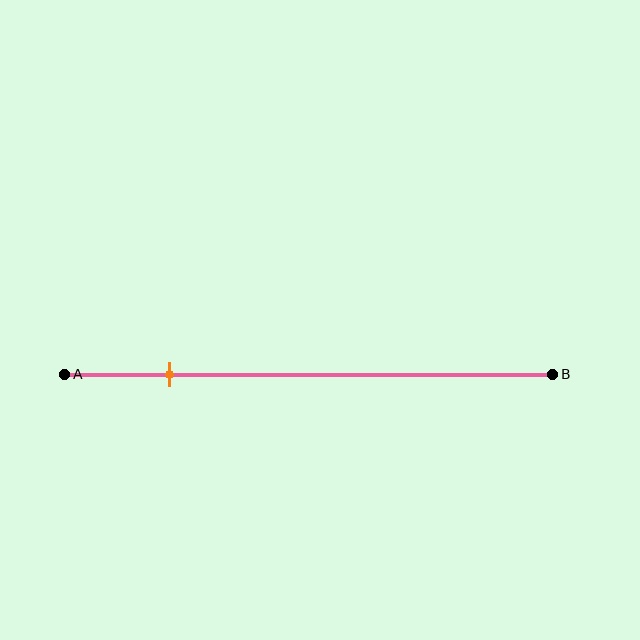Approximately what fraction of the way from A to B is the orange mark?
The orange mark is approximately 20% of the way from A to B.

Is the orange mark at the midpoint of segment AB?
No, the mark is at about 20% from A, not at the 50% midpoint.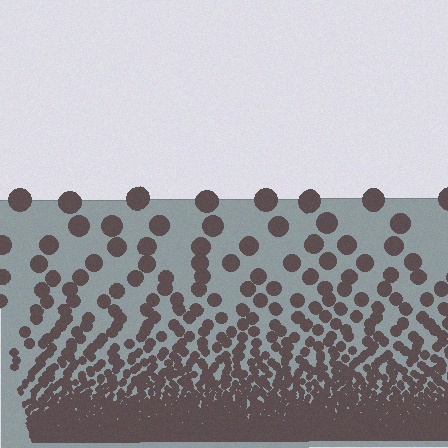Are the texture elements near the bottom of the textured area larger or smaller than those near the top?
Smaller. The gradient is inverted — elements near the bottom are smaller and denser.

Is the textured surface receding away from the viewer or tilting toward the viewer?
The surface appears to tilt toward the viewer. Texture elements get larger and sparser toward the top.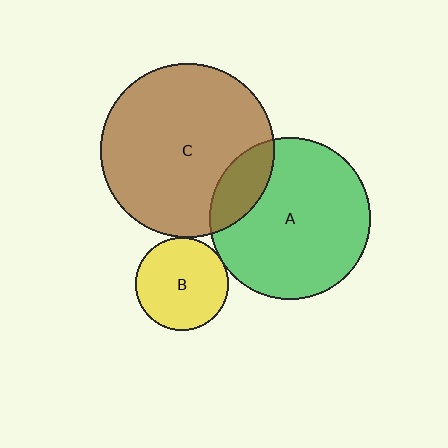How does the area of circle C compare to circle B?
Approximately 3.5 times.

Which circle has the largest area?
Circle C (brown).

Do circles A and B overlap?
Yes.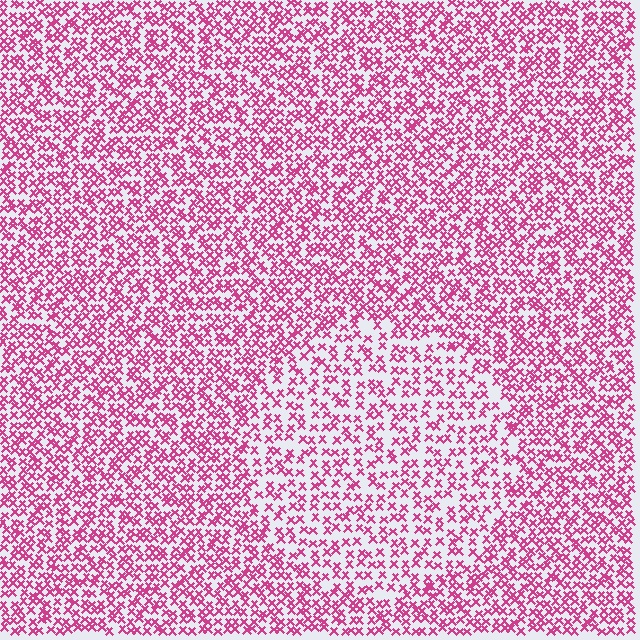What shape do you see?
I see a circle.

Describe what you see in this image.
The image contains small magenta elements arranged at two different densities. A circle-shaped region is visible where the elements are less densely packed than the surrounding area.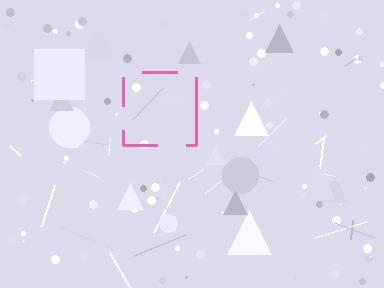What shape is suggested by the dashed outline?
The dashed outline suggests a square.